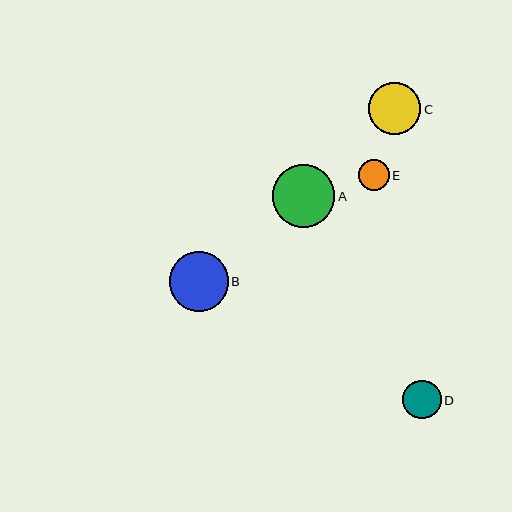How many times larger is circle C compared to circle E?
Circle C is approximately 1.7 times the size of circle E.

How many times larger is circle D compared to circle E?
Circle D is approximately 1.2 times the size of circle E.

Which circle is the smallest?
Circle E is the smallest with a size of approximately 31 pixels.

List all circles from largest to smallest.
From largest to smallest: A, B, C, D, E.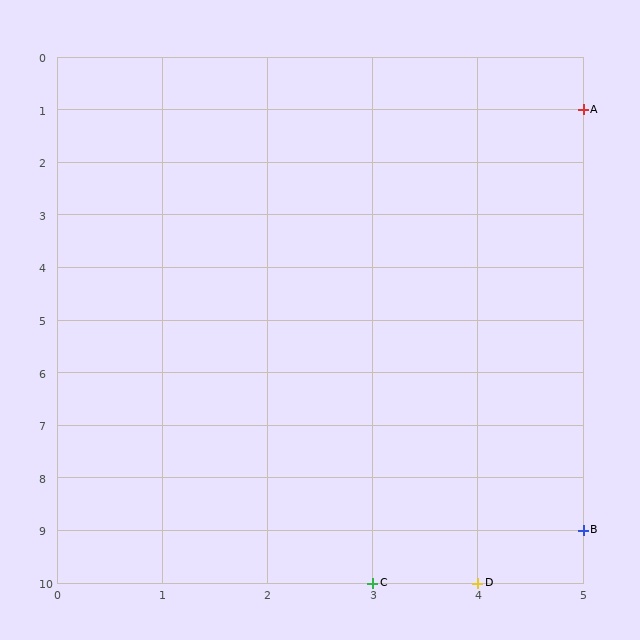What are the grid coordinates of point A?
Point A is at grid coordinates (5, 1).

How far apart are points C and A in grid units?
Points C and A are 2 columns and 9 rows apart (about 9.2 grid units diagonally).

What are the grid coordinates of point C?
Point C is at grid coordinates (3, 10).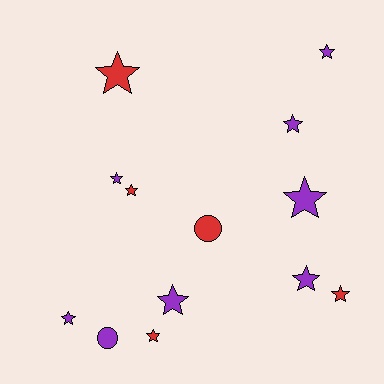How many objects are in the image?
There are 13 objects.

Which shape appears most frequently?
Star, with 11 objects.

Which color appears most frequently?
Purple, with 8 objects.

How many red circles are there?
There is 1 red circle.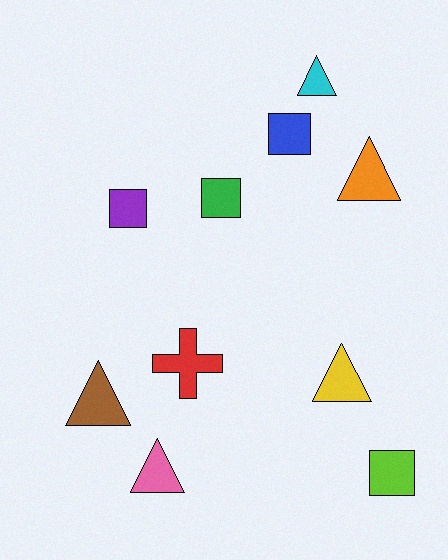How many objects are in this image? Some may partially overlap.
There are 10 objects.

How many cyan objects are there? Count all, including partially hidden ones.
There is 1 cyan object.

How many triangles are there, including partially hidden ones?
There are 5 triangles.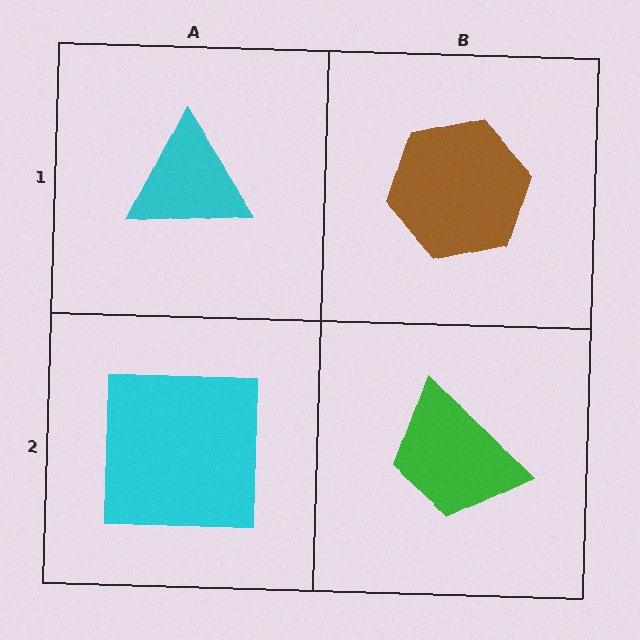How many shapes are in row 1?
2 shapes.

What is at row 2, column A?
A cyan square.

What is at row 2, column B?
A green trapezoid.